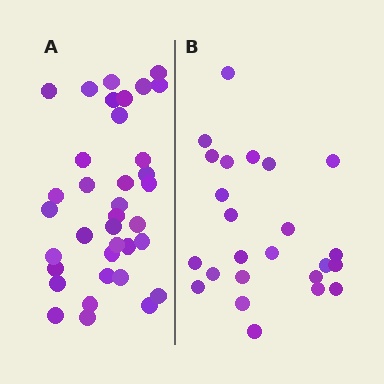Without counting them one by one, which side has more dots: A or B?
Region A (the left region) has more dots.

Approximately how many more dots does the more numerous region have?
Region A has roughly 12 or so more dots than region B.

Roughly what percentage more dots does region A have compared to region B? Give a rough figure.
About 50% more.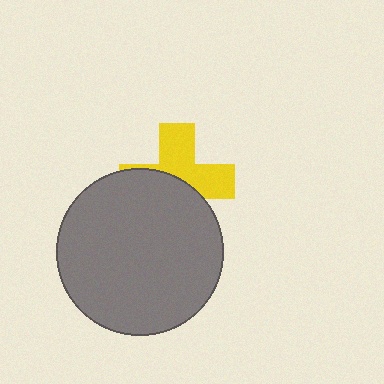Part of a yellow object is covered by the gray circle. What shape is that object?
It is a cross.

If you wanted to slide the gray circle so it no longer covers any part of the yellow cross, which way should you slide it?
Slide it down — that is the most direct way to separate the two shapes.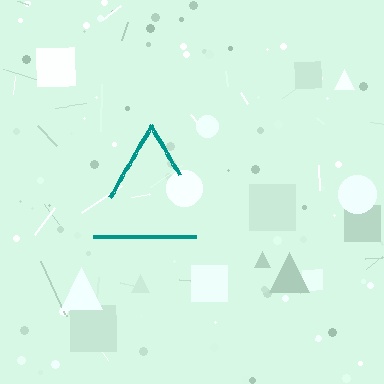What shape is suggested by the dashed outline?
The dashed outline suggests a triangle.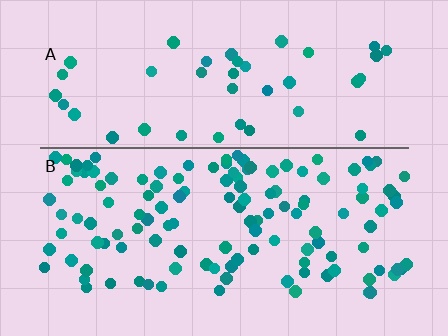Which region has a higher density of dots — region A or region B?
B (the bottom).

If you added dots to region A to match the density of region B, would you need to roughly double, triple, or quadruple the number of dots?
Approximately triple.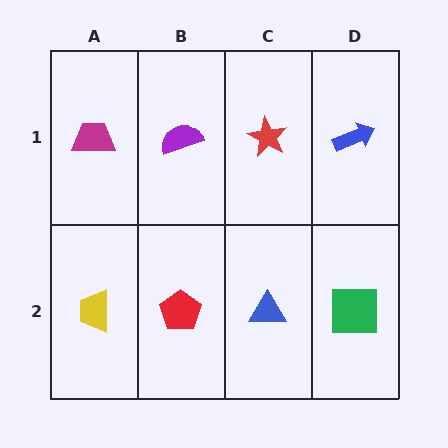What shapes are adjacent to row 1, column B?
A red pentagon (row 2, column B), a magenta trapezoid (row 1, column A), a red star (row 1, column C).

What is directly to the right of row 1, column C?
A blue arrow.